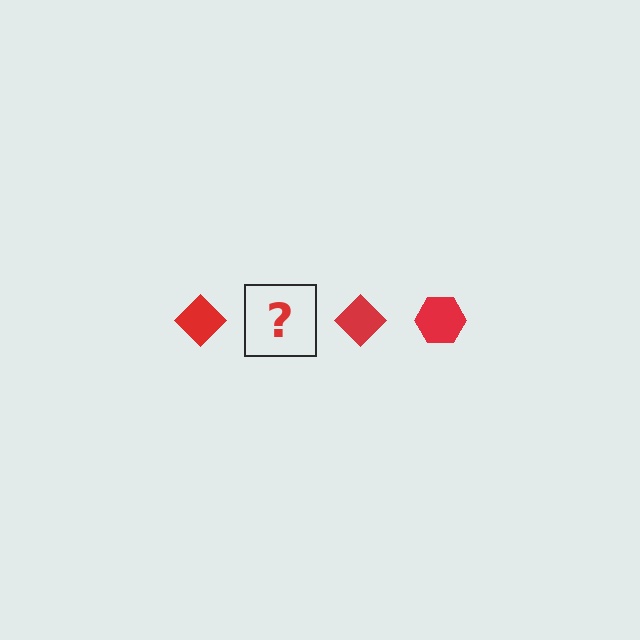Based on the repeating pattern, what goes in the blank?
The blank should be a red hexagon.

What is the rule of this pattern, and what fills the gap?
The rule is that the pattern cycles through diamond, hexagon shapes in red. The gap should be filled with a red hexagon.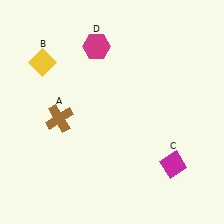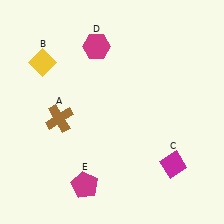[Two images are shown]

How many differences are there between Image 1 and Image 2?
There is 1 difference between the two images.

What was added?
A magenta pentagon (E) was added in Image 2.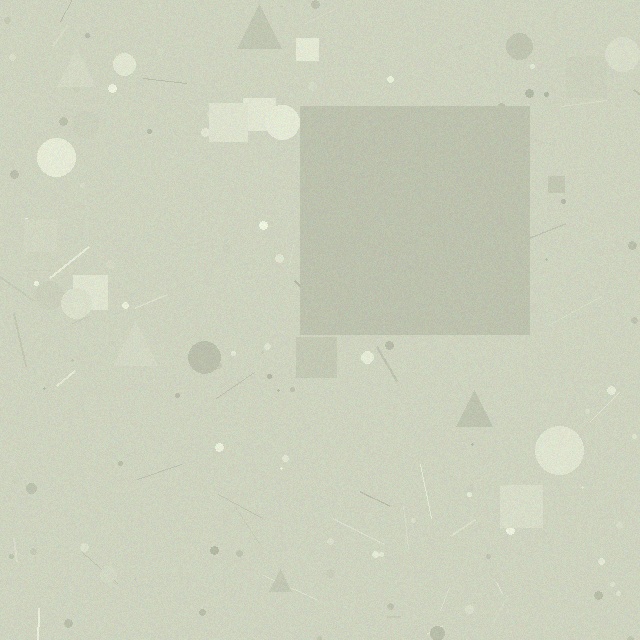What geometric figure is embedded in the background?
A square is embedded in the background.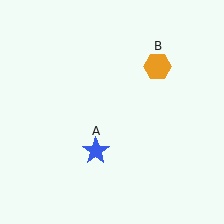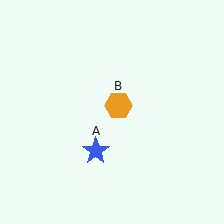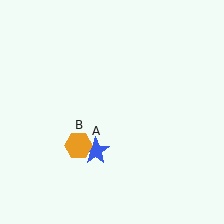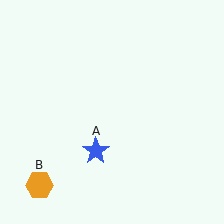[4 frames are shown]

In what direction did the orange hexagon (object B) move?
The orange hexagon (object B) moved down and to the left.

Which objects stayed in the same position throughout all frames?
Blue star (object A) remained stationary.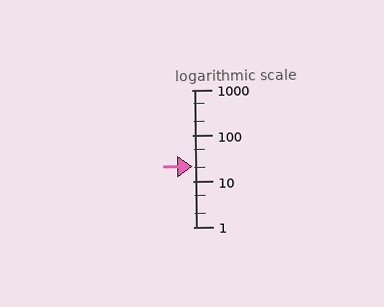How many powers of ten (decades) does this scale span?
The scale spans 3 decades, from 1 to 1000.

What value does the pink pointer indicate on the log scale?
The pointer indicates approximately 21.